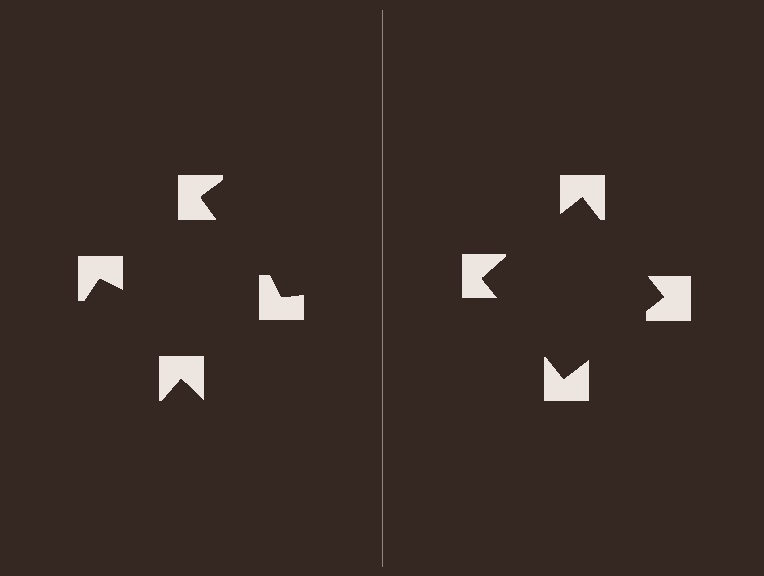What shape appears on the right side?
An illusory square.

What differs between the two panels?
The notched squares are positioned identically on both sides; only the wedge orientations differ. On the right they align to a square; on the left they are misaligned.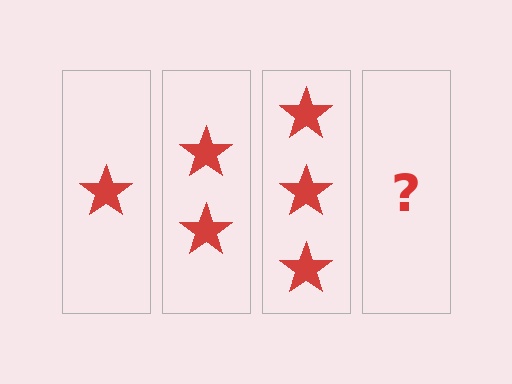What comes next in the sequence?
The next element should be 4 stars.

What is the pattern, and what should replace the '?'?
The pattern is that each step adds one more star. The '?' should be 4 stars.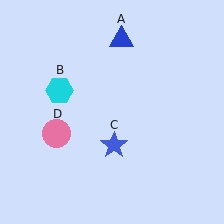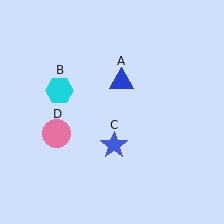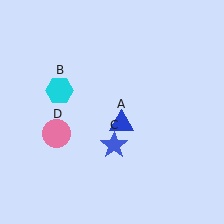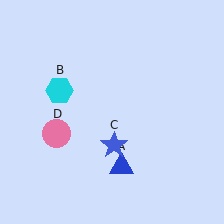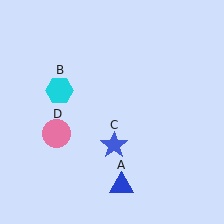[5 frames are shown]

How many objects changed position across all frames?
1 object changed position: blue triangle (object A).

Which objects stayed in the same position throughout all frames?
Cyan hexagon (object B) and blue star (object C) and pink circle (object D) remained stationary.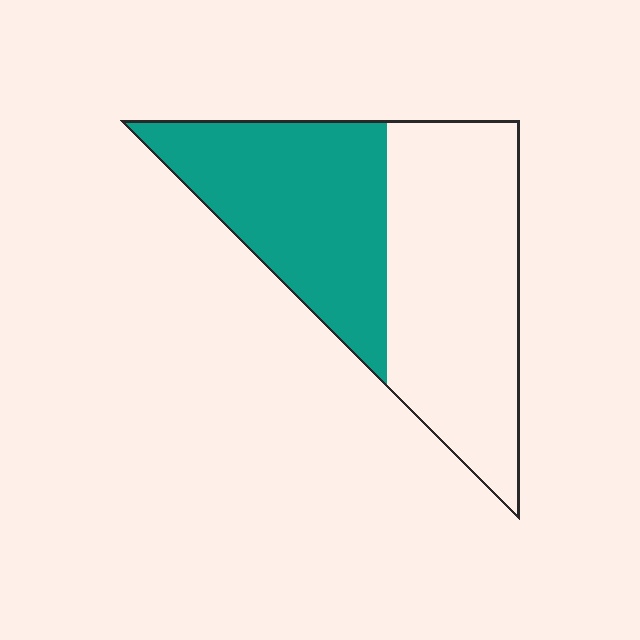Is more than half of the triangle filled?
No.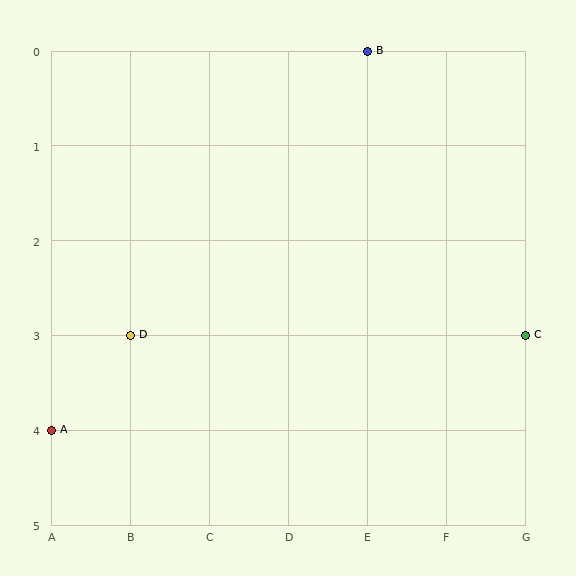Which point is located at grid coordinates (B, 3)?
Point D is at (B, 3).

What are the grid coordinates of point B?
Point B is at grid coordinates (E, 0).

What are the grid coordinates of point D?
Point D is at grid coordinates (B, 3).